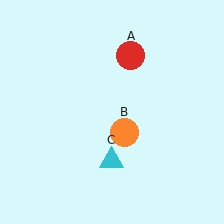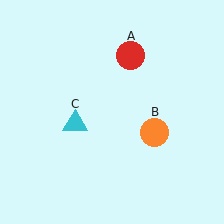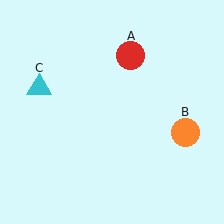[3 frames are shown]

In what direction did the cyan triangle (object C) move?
The cyan triangle (object C) moved up and to the left.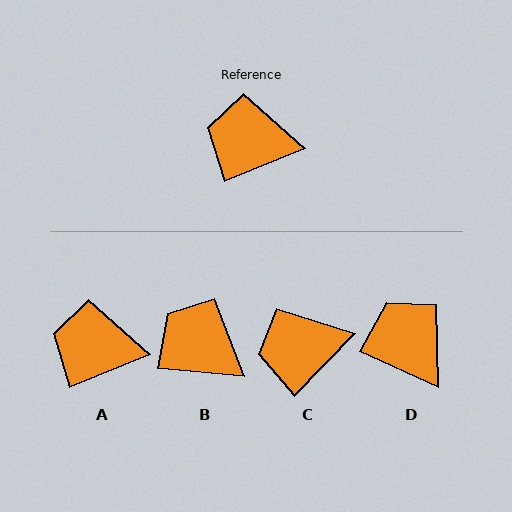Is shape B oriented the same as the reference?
No, it is off by about 27 degrees.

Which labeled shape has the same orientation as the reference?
A.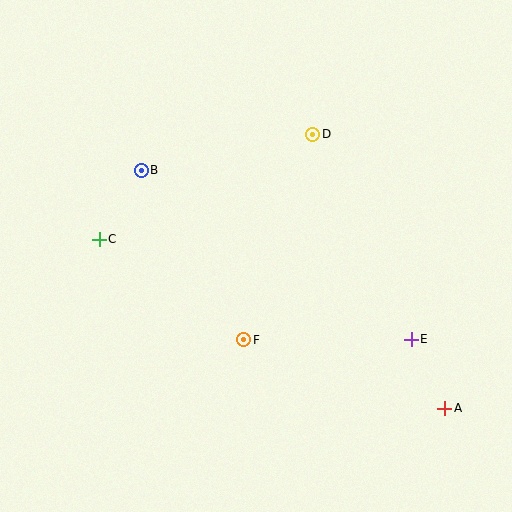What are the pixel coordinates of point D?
Point D is at (313, 134).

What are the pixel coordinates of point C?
Point C is at (99, 239).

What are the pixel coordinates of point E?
Point E is at (411, 339).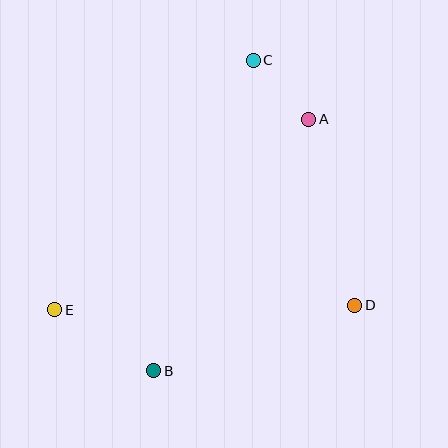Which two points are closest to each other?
Points A and C are closest to each other.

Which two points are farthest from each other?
Points B and C are farthest from each other.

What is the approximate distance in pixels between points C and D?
The distance between C and D is approximately 265 pixels.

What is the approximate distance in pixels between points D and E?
The distance between D and E is approximately 300 pixels.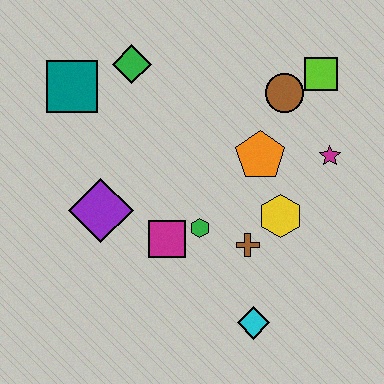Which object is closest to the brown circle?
The lime square is closest to the brown circle.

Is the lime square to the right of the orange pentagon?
Yes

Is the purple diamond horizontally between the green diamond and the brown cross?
No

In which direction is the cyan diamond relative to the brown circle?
The cyan diamond is below the brown circle.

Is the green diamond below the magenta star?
No